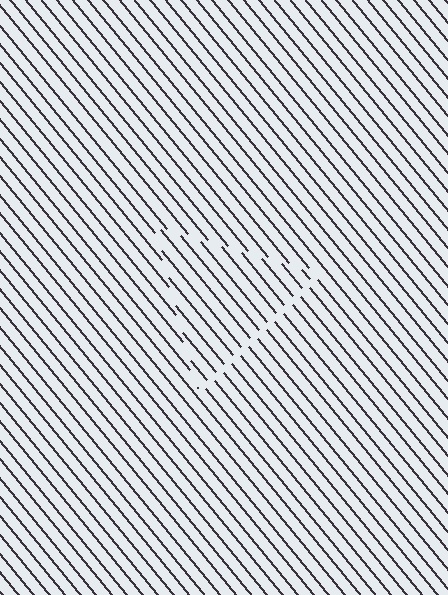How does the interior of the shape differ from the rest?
The interior of the shape contains the same grating, shifted by half a period — the contour is defined by the phase discontinuity where line-ends from the inner and outer gratings abut.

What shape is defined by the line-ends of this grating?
An illusory triangle. The interior of the shape contains the same grating, shifted by half a period — the contour is defined by the phase discontinuity where line-ends from the inner and outer gratings abut.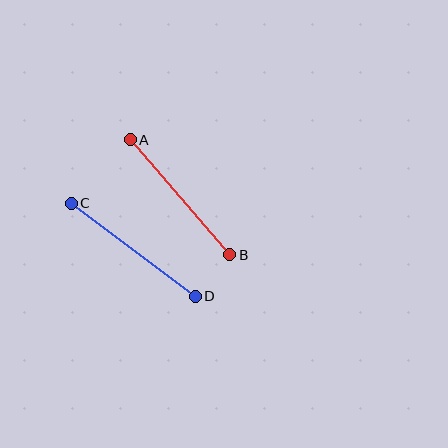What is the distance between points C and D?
The distance is approximately 155 pixels.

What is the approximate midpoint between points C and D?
The midpoint is at approximately (133, 250) pixels.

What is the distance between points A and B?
The distance is approximately 152 pixels.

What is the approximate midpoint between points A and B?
The midpoint is at approximately (180, 197) pixels.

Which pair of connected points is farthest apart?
Points C and D are farthest apart.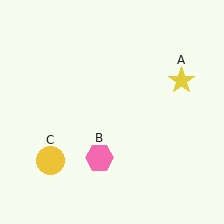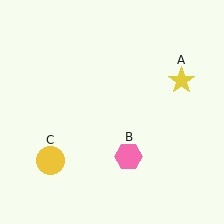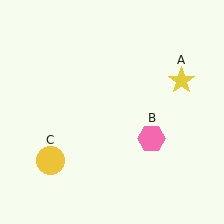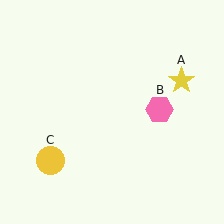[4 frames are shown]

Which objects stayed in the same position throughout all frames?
Yellow star (object A) and yellow circle (object C) remained stationary.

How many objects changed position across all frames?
1 object changed position: pink hexagon (object B).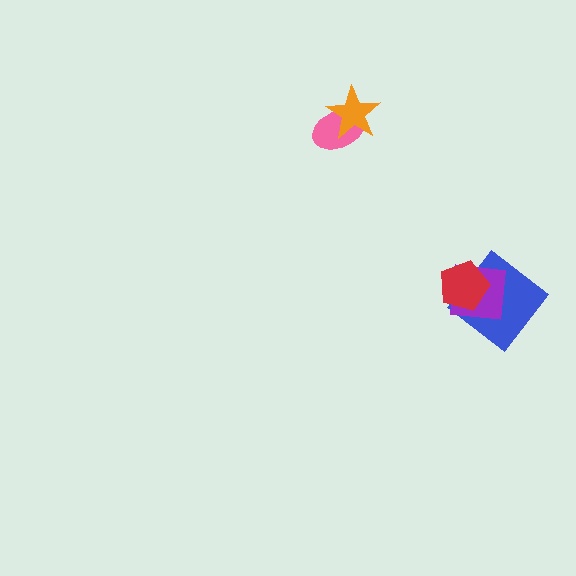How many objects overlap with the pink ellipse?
1 object overlaps with the pink ellipse.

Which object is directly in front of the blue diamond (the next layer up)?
The purple square is directly in front of the blue diamond.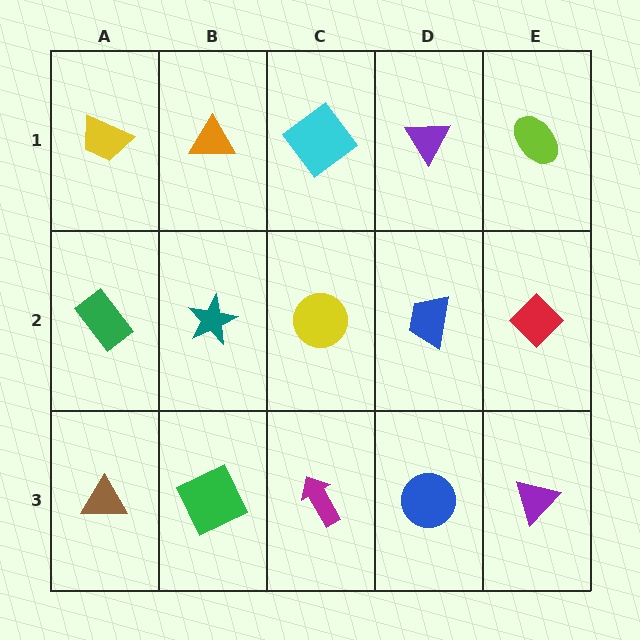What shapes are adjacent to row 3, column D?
A blue trapezoid (row 2, column D), a magenta arrow (row 3, column C), a purple triangle (row 3, column E).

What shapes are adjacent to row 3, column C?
A yellow circle (row 2, column C), a green square (row 3, column B), a blue circle (row 3, column D).